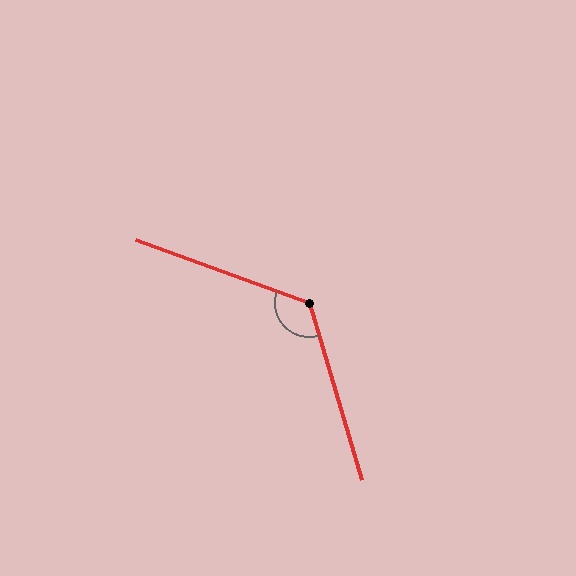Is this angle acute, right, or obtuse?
It is obtuse.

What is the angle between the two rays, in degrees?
Approximately 126 degrees.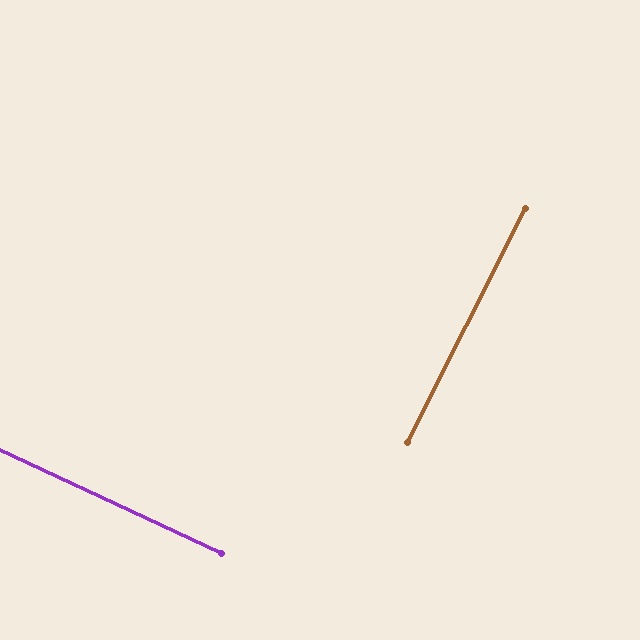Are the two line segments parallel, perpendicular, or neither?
Perpendicular — they meet at approximately 88°.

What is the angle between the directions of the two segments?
Approximately 88 degrees.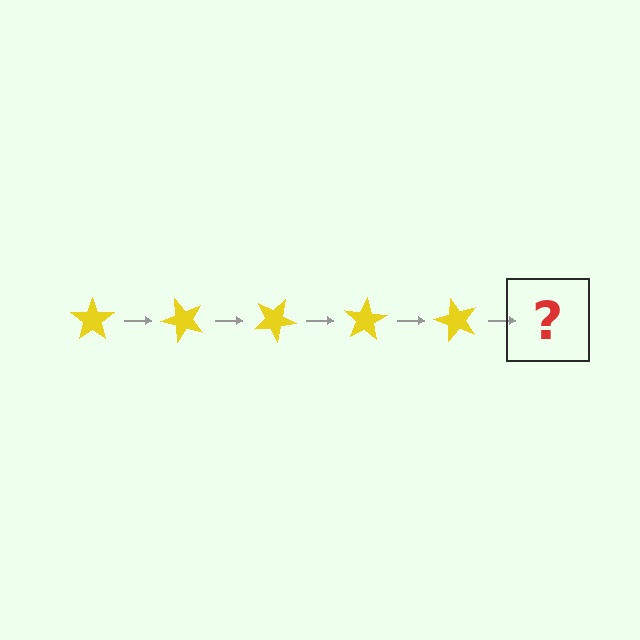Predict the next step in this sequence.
The next step is a yellow star rotated 250 degrees.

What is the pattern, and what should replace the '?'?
The pattern is that the star rotates 50 degrees each step. The '?' should be a yellow star rotated 250 degrees.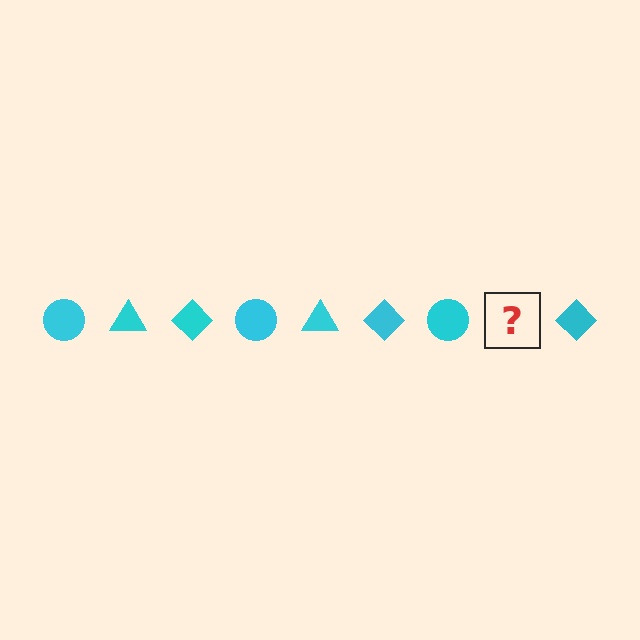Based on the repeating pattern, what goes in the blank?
The blank should be a cyan triangle.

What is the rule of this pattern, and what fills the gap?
The rule is that the pattern cycles through circle, triangle, diamond shapes in cyan. The gap should be filled with a cyan triangle.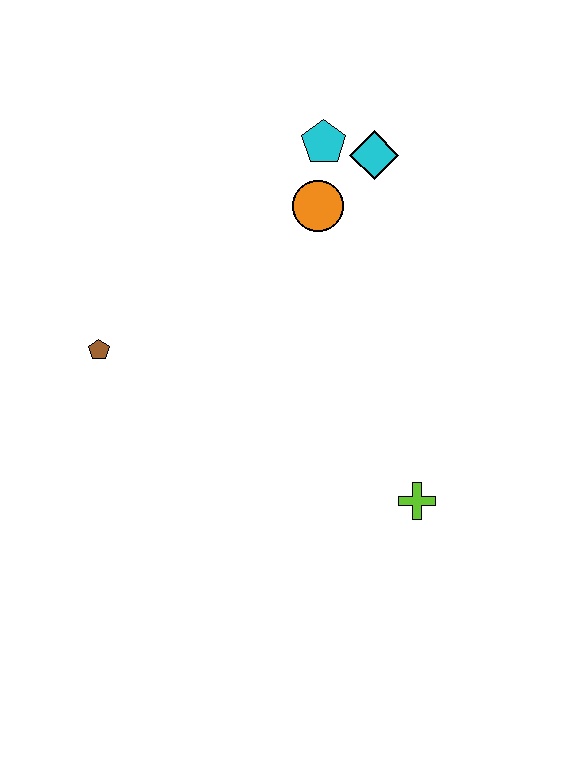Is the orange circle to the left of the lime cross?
Yes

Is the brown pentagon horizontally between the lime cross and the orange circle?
No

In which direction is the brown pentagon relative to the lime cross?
The brown pentagon is to the left of the lime cross.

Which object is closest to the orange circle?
The cyan pentagon is closest to the orange circle.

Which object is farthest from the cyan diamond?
The lime cross is farthest from the cyan diamond.